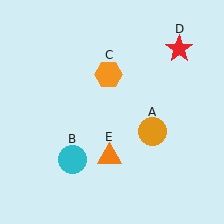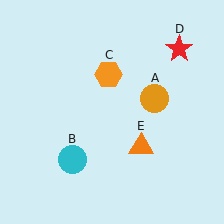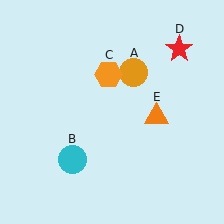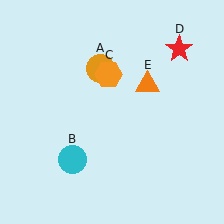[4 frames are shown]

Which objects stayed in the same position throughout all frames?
Cyan circle (object B) and orange hexagon (object C) and red star (object D) remained stationary.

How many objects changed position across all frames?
2 objects changed position: orange circle (object A), orange triangle (object E).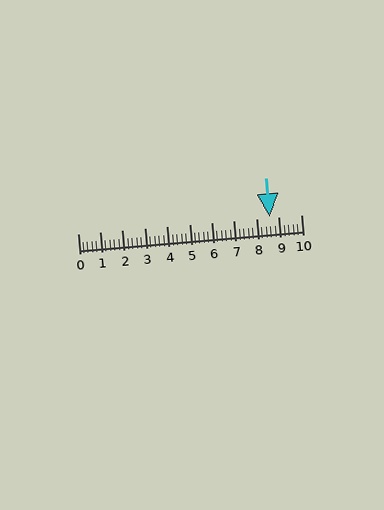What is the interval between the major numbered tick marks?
The major tick marks are spaced 1 units apart.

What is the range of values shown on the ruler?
The ruler shows values from 0 to 10.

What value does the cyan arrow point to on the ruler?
The cyan arrow points to approximately 8.6.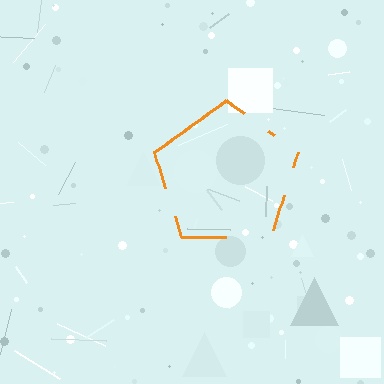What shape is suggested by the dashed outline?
The dashed outline suggests a pentagon.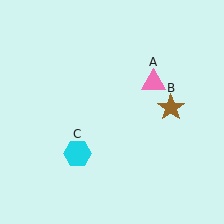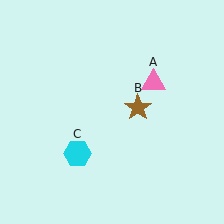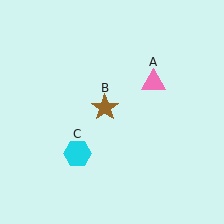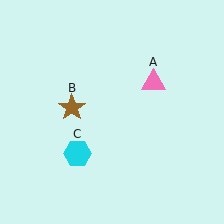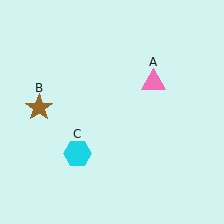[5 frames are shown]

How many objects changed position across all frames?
1 object changed position: brown star (object B).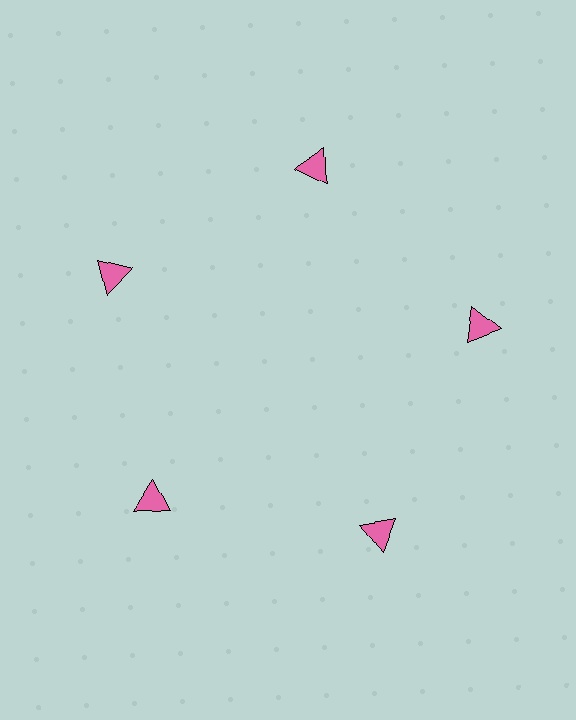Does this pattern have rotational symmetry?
Yes, this pattern has 5-fold rotational symmetry. It looks the same after rotating 72 degrees around the center.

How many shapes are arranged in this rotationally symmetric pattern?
There are 5 shapes, arranged in 5 groups of 1.